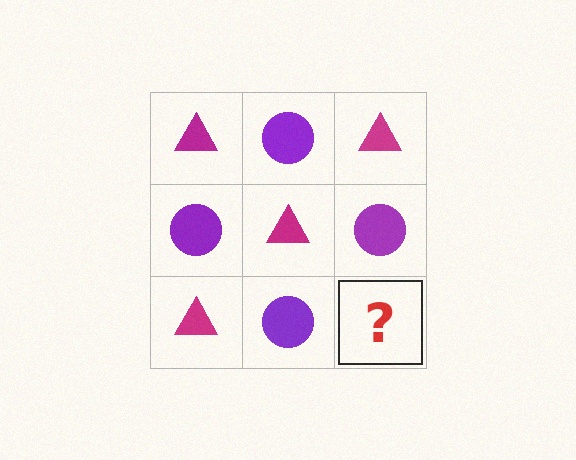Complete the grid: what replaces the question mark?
The question mark should be replaced with a magenta triangle.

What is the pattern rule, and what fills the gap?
The rule is that it alternates magenta triangle and purple circle in a checkerboard pattern. The gap should be filled with a magenta triangle.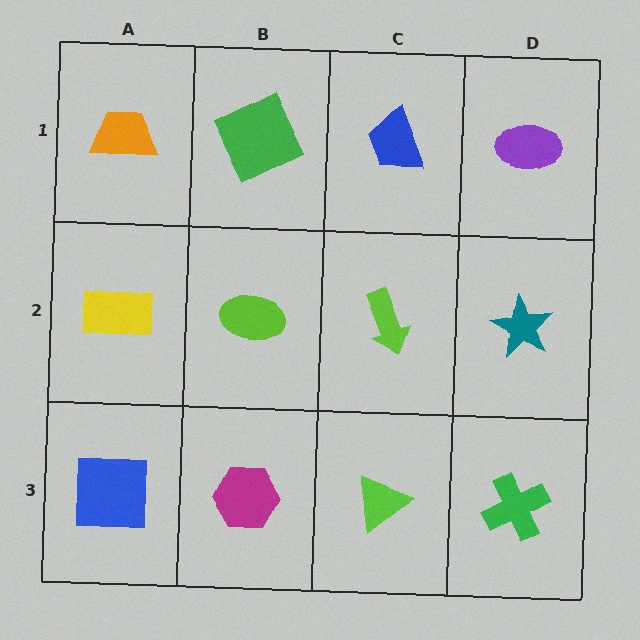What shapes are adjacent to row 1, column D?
A teal star (row 2, column D), a blue trapezoid (row 1, column C).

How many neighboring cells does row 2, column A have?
3.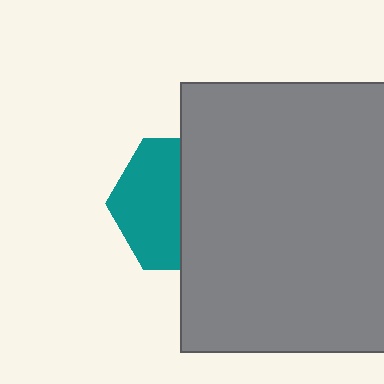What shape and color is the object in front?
The object in front is a gray rectangle.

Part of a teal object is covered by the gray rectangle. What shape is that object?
It is a hexagon.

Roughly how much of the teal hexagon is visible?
About half of it is visible (roughly 49%).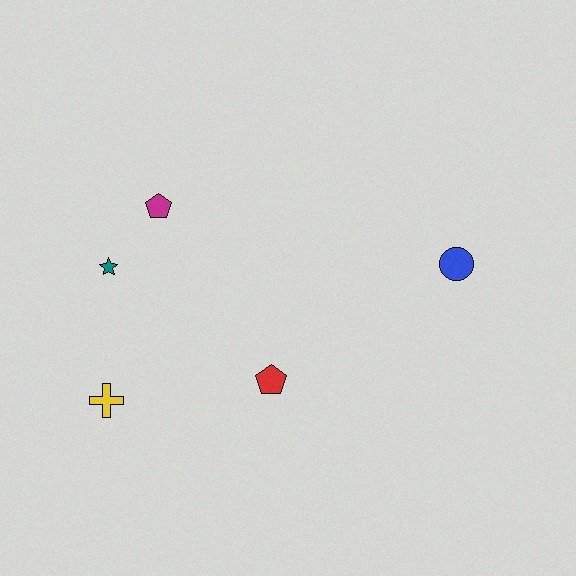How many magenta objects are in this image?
There is 1 magenta object.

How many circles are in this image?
There is 1 circle.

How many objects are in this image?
There are 5 objects.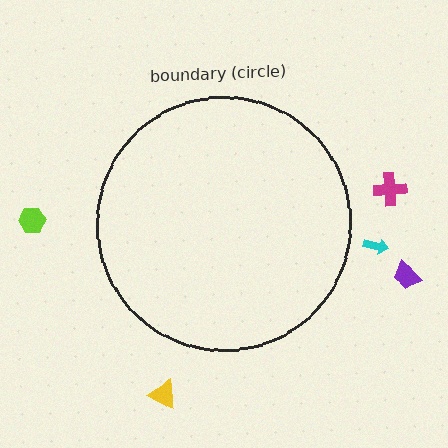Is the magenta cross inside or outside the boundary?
Outside.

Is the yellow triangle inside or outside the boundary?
Outside.